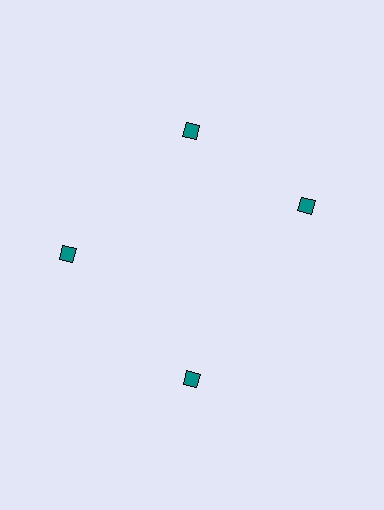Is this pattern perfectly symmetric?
No. The 4 teal diamonds are arranged in a ring, but one element near the 3 o'clock position is rotated out of alignment along the ring, breaking the 4-fold rotational symmetry.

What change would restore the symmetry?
The symmetry would be restored by rotating it back into even spacing with its neighbors so that all 4 diamonds sit at equal angles and equal distance from the center.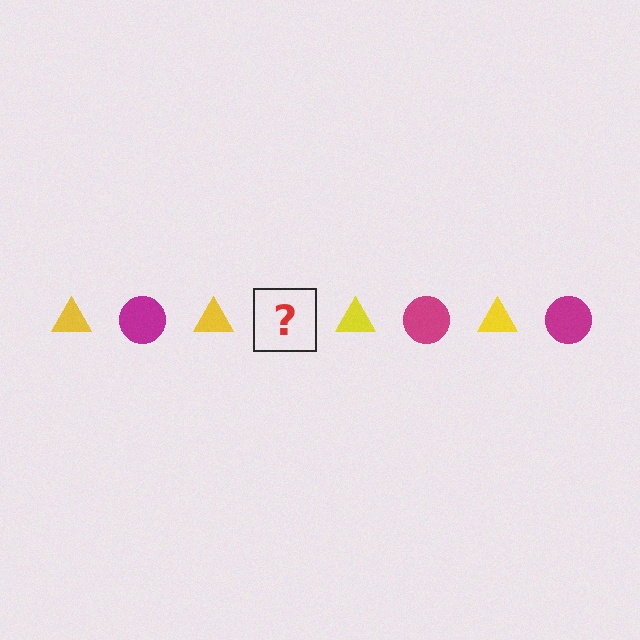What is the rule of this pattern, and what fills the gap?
The rule is that the pattern alternates between yellow triangle and magenta circle. The gap should be filled with a magenta circle.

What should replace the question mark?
The question mark should be replaced with a magenta circle.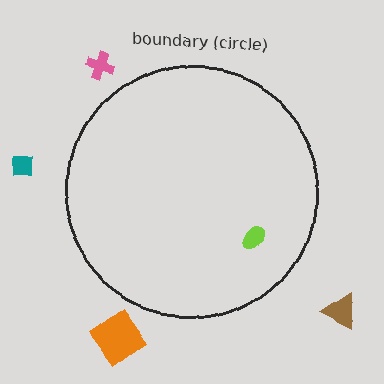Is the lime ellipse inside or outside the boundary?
Inside.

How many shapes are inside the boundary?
1 inside, 4 outside.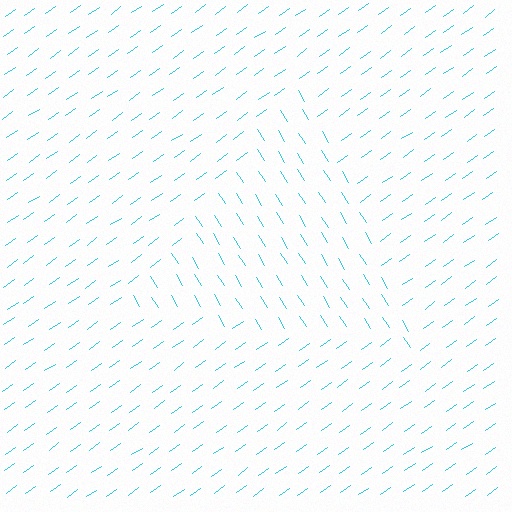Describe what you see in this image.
The image is filled with small cyan line segments. A triangle region in the image has lines oriented differently from the surrounding lines, creating a visible texture boundary.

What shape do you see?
I see a triangle.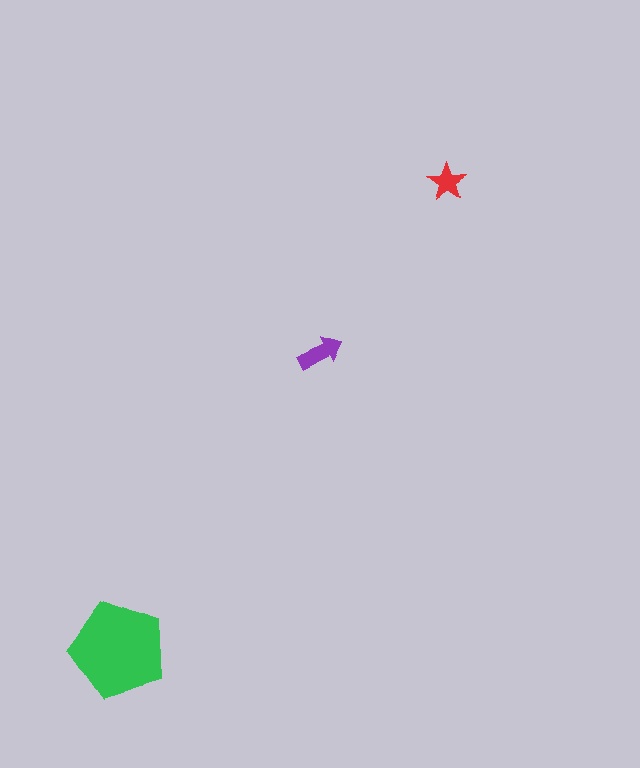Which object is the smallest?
The red star.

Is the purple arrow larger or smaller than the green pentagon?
Smaller.